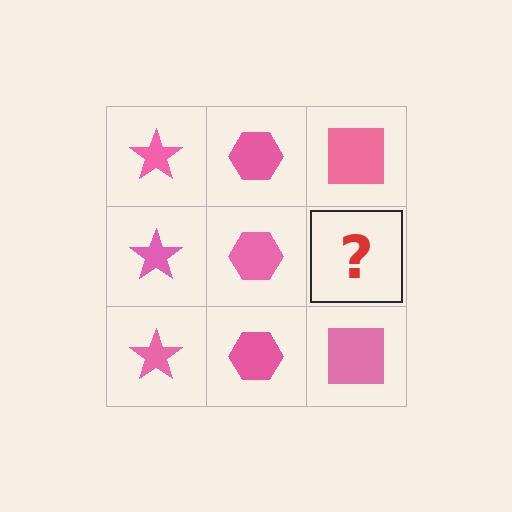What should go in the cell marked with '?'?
The missing cell should contain a pink square.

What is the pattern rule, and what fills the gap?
The rule is that each column has a consistent shape. The gap should be filled with a pink square.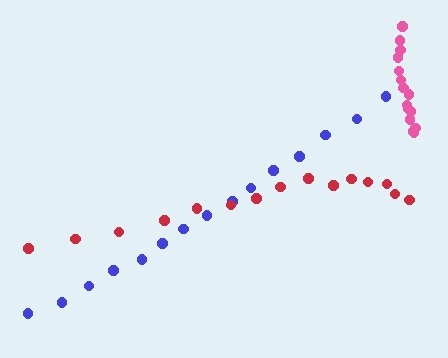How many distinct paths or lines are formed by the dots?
There are 3 distinct paths.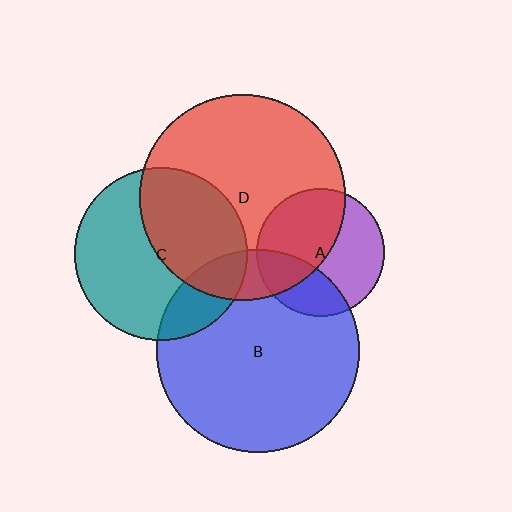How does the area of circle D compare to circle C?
Approximately 1.4 times.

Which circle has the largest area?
Circle D (red).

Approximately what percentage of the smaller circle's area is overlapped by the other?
Approximately 30%.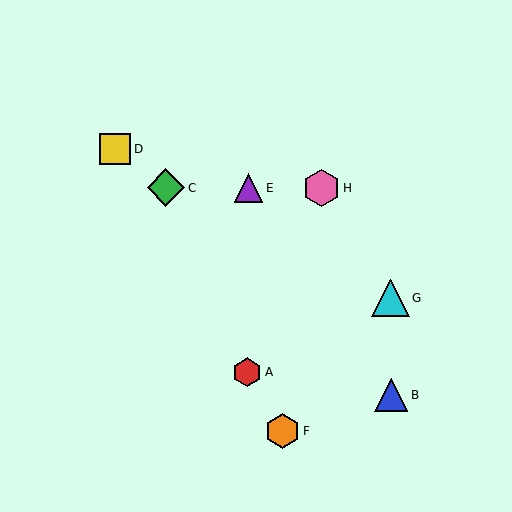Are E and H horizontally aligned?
Yes, both are at y≈188.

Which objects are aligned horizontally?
Objects C, E, H are aligned horizontally.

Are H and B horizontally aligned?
No, H is at y≈188 and B is at y≈395.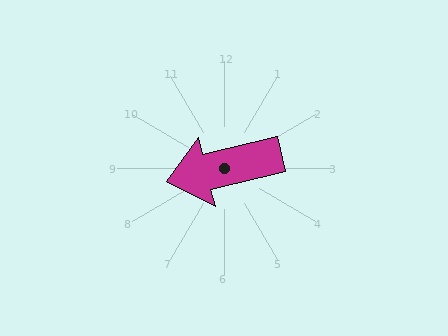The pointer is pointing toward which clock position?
Roughly 9 o'clock.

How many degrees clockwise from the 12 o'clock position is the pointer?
Approximately 256 degrees.